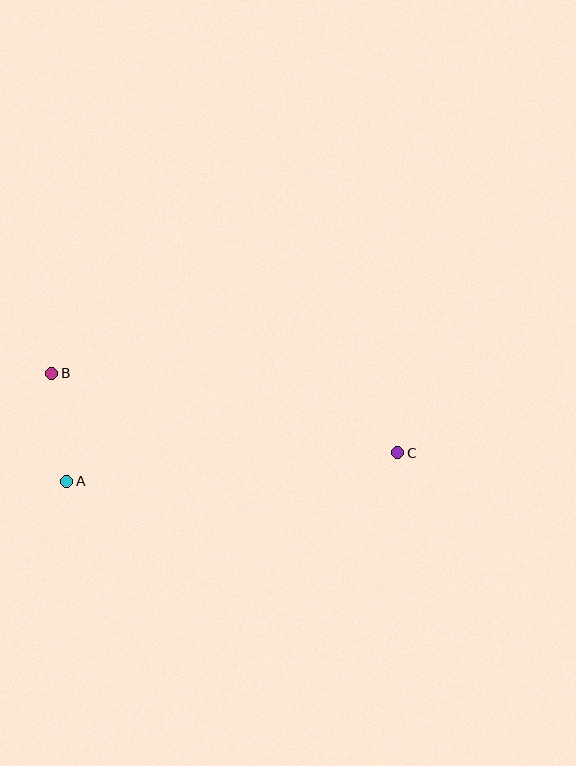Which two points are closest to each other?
Points A and B are closest to each other.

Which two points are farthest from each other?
Points B and C are farthest from each other.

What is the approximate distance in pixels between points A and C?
The distance between A and C is approximately 332 pixels.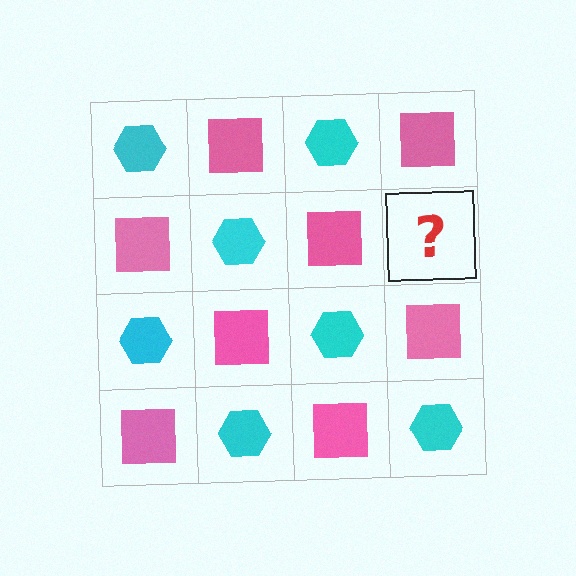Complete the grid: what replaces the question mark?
The question mark should be replaced with a cyan hexagon.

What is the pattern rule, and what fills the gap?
The rule is that it alternates cyan hexagon and pink square in a checkerboard pattern. The gap should be filled with a cyan hexagon.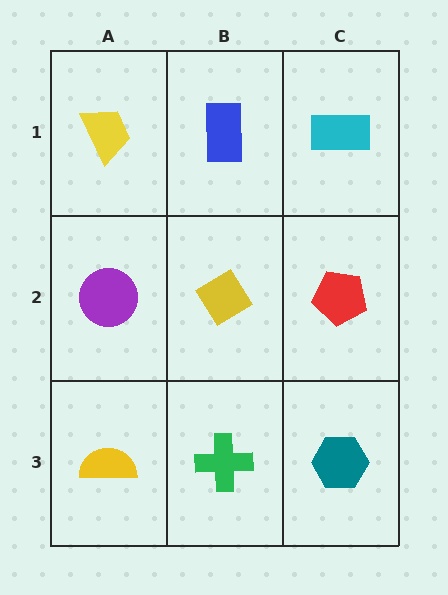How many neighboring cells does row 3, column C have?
2.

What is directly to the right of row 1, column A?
A blue rectangle.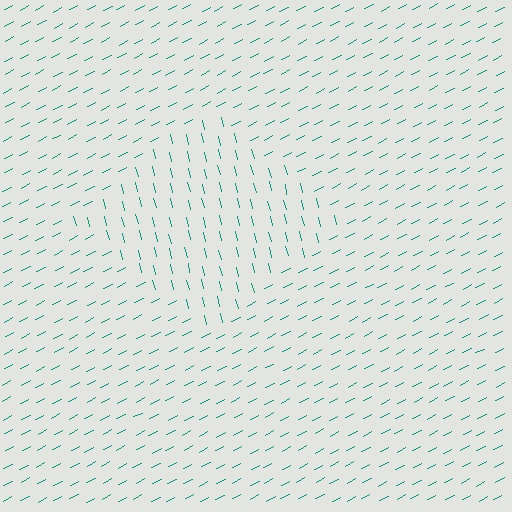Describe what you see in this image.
The image is filled with small teal line segments. A diamond region in the image has lines oriented differently from the surrounding lines, creating a visible texture boundary.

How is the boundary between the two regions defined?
The boundary is defined purely by a change in line orientation (approximately 77 degrees difference). All lines are the same color and thickness.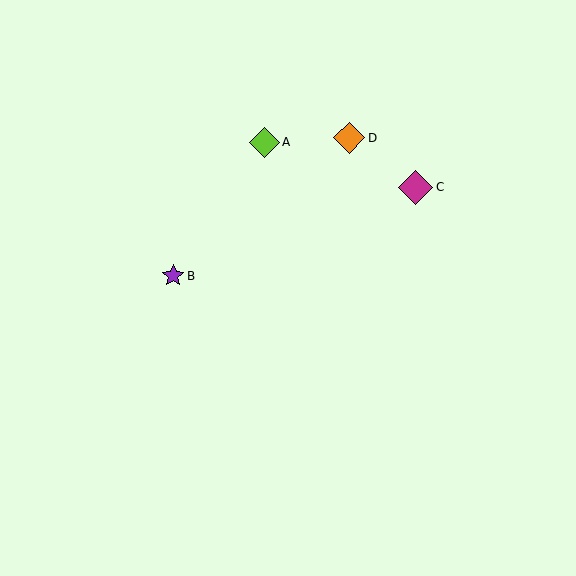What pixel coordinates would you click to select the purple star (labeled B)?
Click at (173, 276) to select the purple star B.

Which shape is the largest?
The magenta diamond (labeled C) is the largest.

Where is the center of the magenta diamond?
The center of the magenta diamond is at (416, 187).